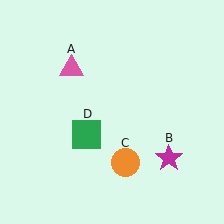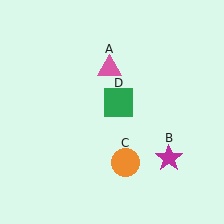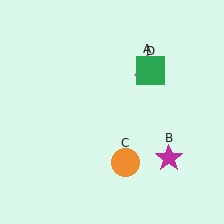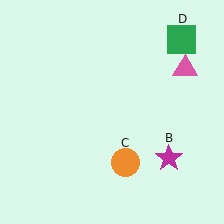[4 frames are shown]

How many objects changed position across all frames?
2 objects changed position: pink triangle (object A), green square (object D).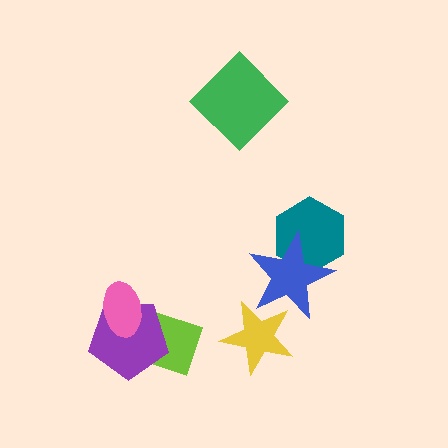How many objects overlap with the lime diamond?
1 object overlaps with the lime diamond.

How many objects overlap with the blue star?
2 objects overlap with the blue star.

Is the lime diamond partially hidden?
Yes, it is partially covered by another shape.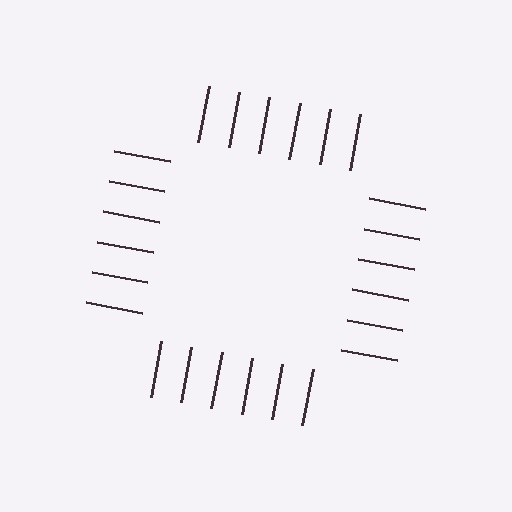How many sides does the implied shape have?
4 sides — the line-ends trace a square.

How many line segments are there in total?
24 — 6 along each of the 4 edges.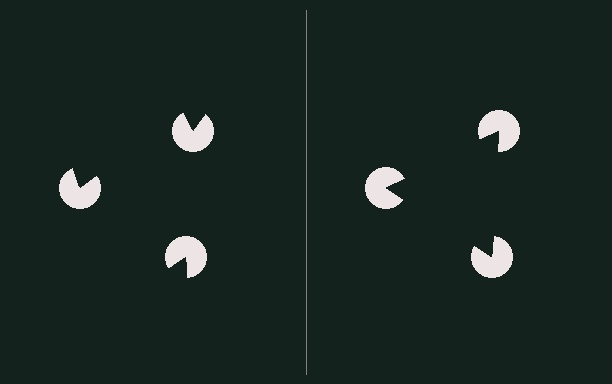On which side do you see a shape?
An illusory triangle appears on the right side. On the left side the wedge cuts are rotated, so no coherent shape forms.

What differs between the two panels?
The pac-man discs are positioned identically on both sides; only the wedge orientations differ. On the right they align to a triangle; on the left they are misaligned.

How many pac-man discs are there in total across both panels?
6 — 3 on each side.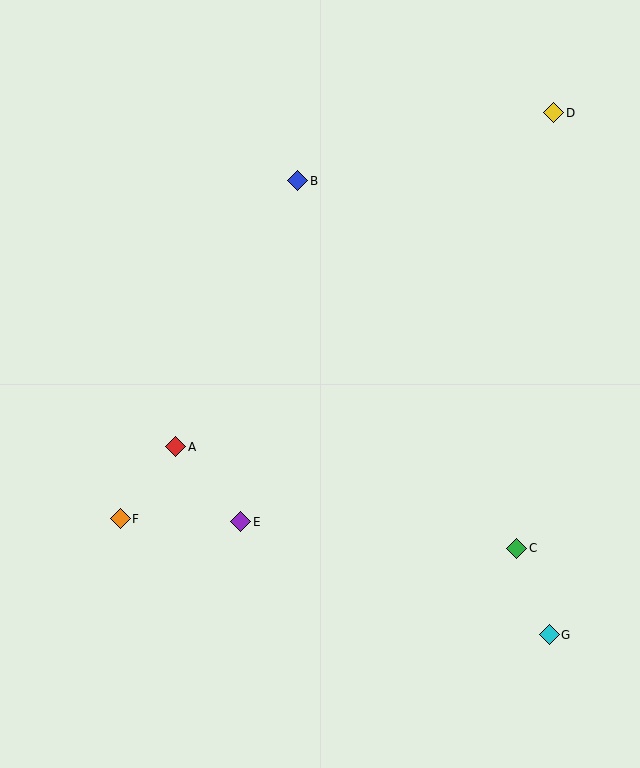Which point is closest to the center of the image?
Point A at (176, 447) is closest to the center.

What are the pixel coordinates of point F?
Point F is at (120, 519).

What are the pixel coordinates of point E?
Point E is at (241, 522).